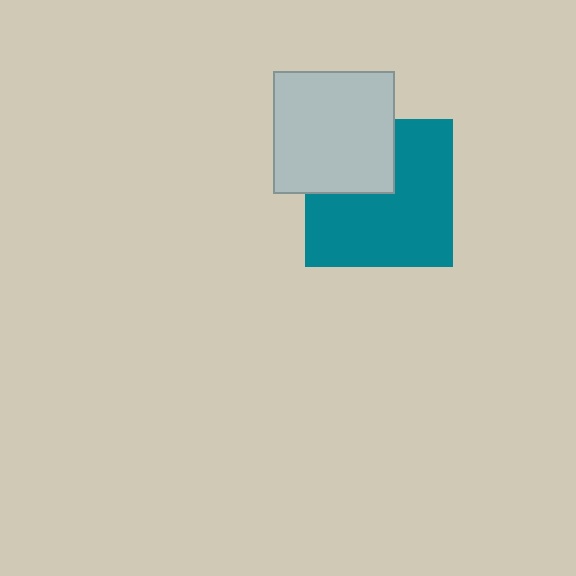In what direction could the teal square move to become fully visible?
The teal square could move toward the lower-right. That would shift it out from behind the light gray square entirely.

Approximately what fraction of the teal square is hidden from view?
Roughly 30% of the teal square is hidden behind the light gray square.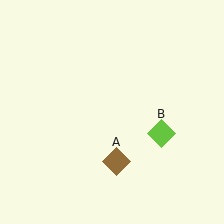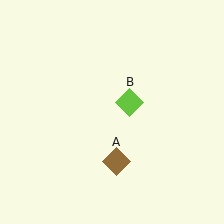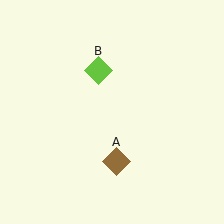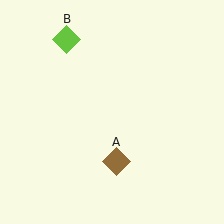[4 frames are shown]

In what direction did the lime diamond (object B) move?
The lime diamond (object B) moved up and to the left.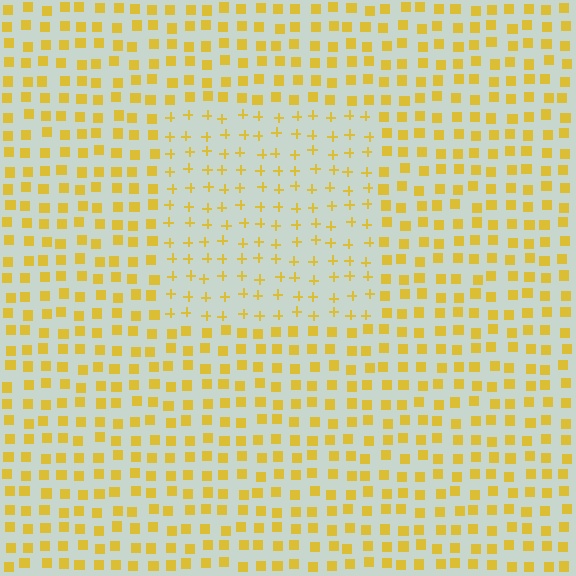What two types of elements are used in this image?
The image uses plus signs inside the rectangle region and squares outside it.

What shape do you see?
I see a rectangle.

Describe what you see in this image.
The image is filled with small yellow elements arranged in a uniform grid. A rectangle-shaped region contains plus signs, while the surrounding area contains squares. The boundary is defined purely by the change in element shape.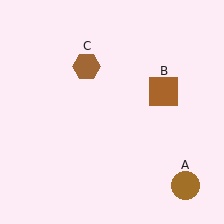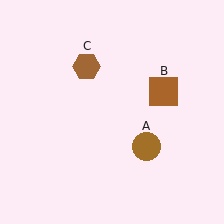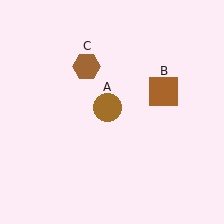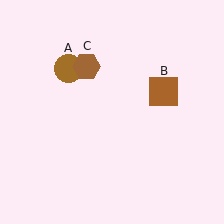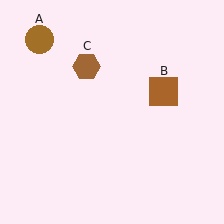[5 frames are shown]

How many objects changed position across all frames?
1 object changed position: brown circle (object A).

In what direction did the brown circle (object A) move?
The brown circle (object A) moved up and to the left.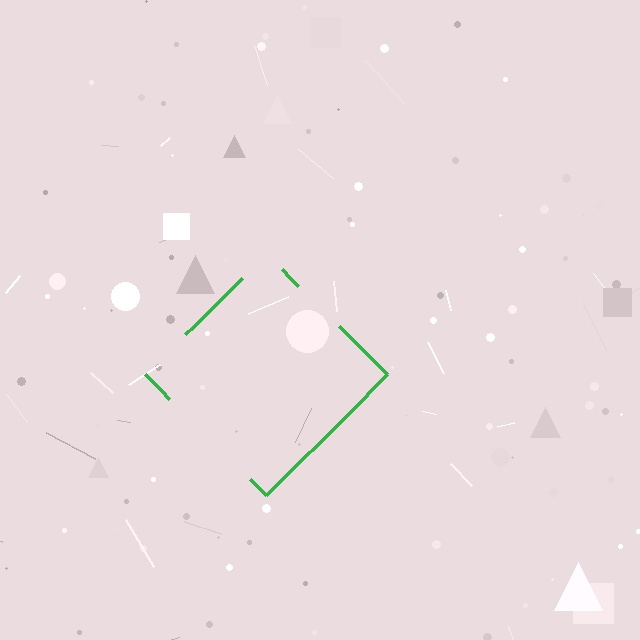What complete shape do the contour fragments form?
The contour fragments form a diamond.